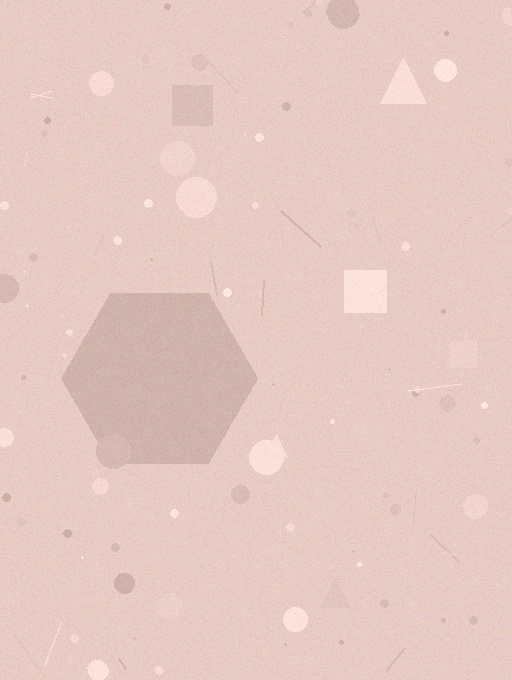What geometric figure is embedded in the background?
A hexagon is embedded in the background.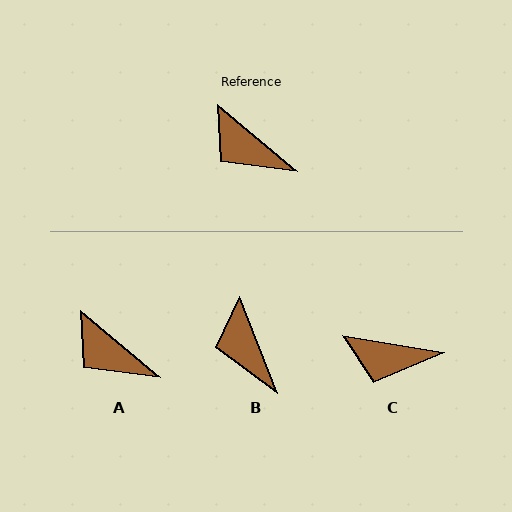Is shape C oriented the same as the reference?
No, it is off by about 30 degrees.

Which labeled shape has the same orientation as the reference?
A.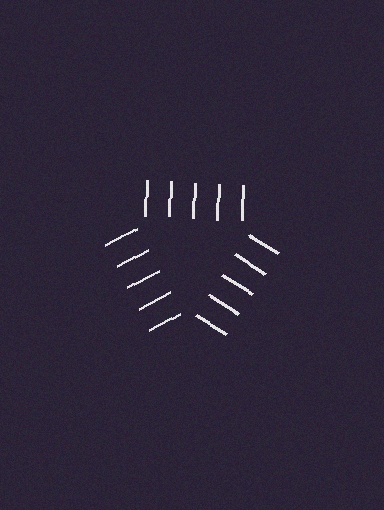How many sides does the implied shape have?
3 sides — the line-ends trace a triangle.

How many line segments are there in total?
15 — 5 along each of the 3 edges.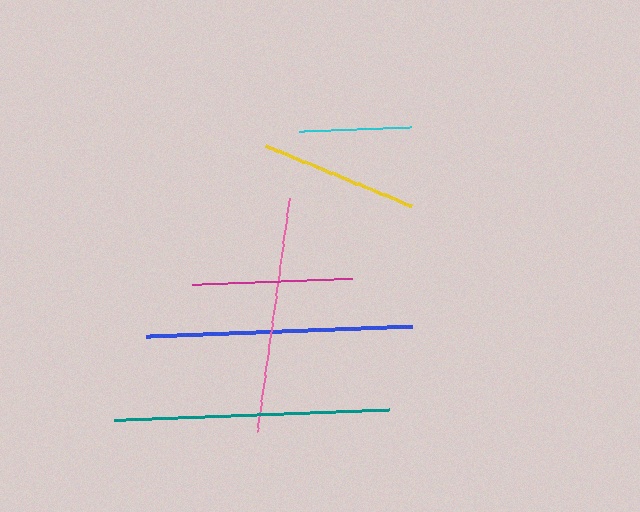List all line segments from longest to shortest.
From longest to shortest: teal, blue, pink, magenta, yellow, cyan.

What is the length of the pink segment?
The pink segment is approximately 236 pixels long.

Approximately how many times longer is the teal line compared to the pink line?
The teal line is approximately 1.2 times the length of the pink line.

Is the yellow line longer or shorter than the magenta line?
The magenta line is longer than the yellow line.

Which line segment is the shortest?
The cyan line is the shortest at approximately 112 pixels.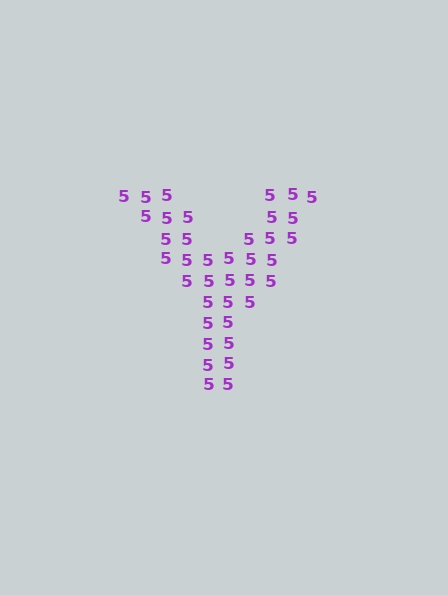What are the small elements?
The small elements are digit 5's.